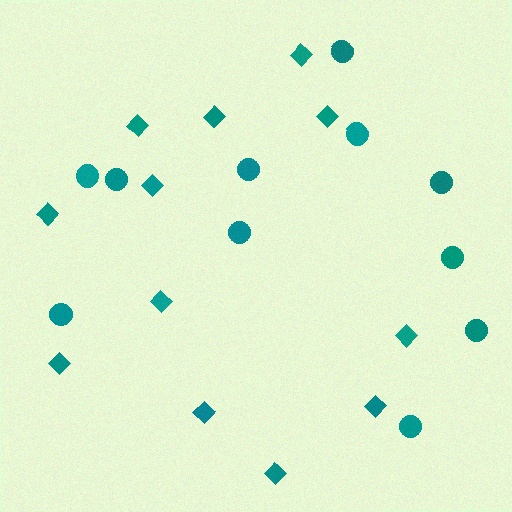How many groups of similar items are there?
There are 2 groups: one group of diamonds (12) and one group of circles (11).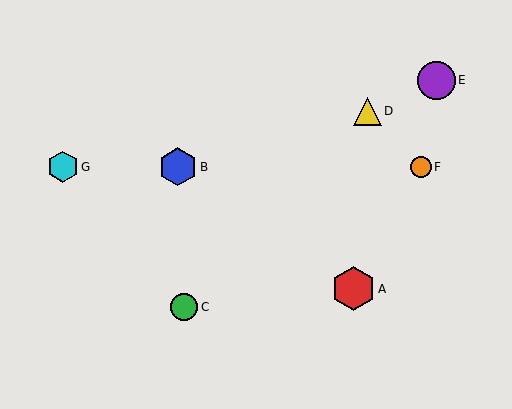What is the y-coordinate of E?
Object E is at y≈81.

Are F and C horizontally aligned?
No, F is at y≈167 and C is at y≈307.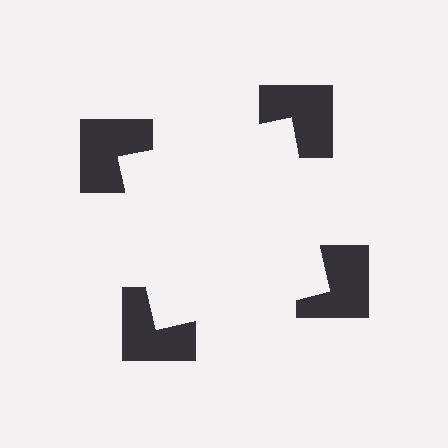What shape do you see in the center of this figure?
An illusory square — its edges are inferred from the aligned wedge cuts in the notched squares, not physically drawn.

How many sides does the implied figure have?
4 sides.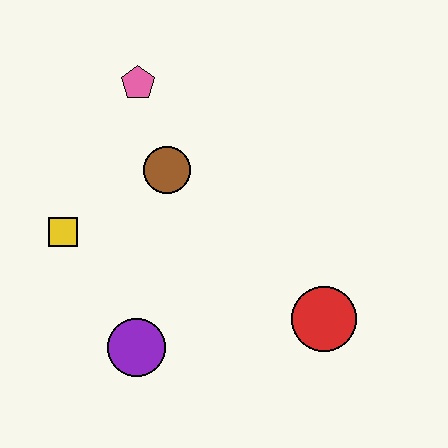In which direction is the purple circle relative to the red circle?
The purple circle is to the left of the red circle.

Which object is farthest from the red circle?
The pink pentagon is farthest from the red circle.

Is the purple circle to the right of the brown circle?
No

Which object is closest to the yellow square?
The brown circle is closest to the yellow square.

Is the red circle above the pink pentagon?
No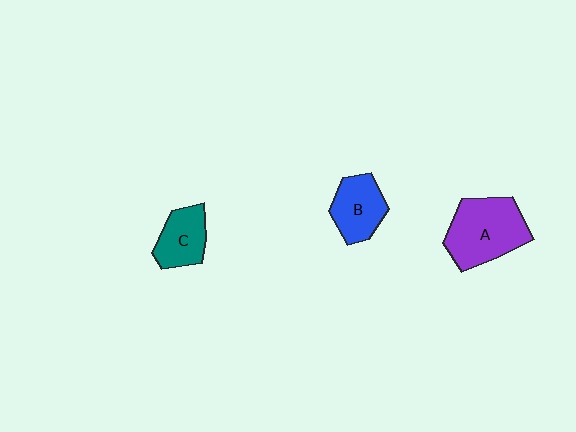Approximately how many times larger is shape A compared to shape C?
Approximately 1.7 times.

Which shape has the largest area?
Shape A (purple).